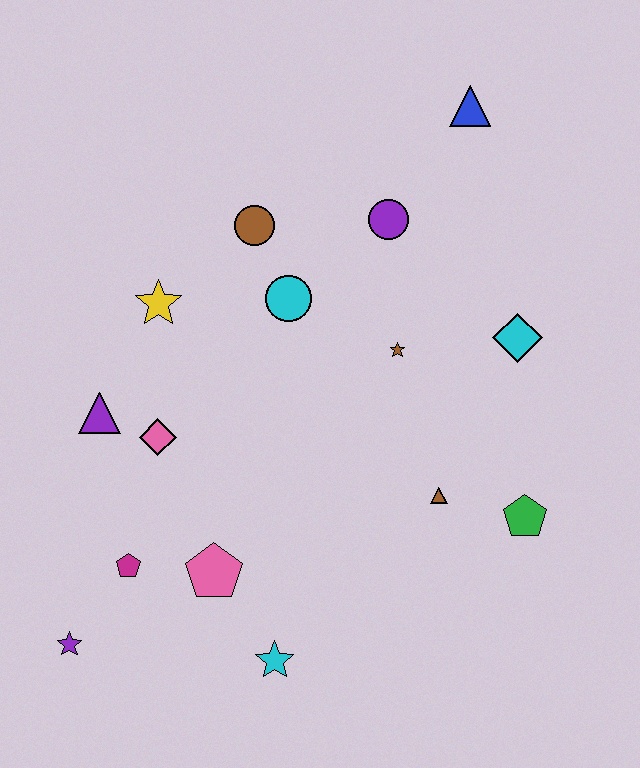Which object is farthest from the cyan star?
The blue triangle is farthest from the cyan star.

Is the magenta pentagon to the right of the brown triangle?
No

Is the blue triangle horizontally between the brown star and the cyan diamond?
Yes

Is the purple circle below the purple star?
No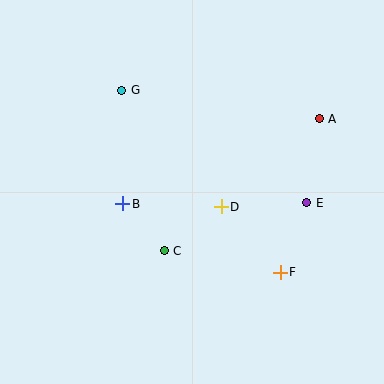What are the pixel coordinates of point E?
Point E is at (307, 203).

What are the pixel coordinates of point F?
Point F is at (280, 272).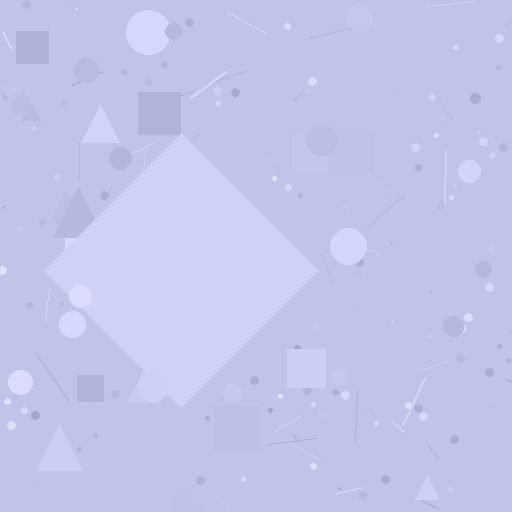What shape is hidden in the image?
A diamond is hidden in the image.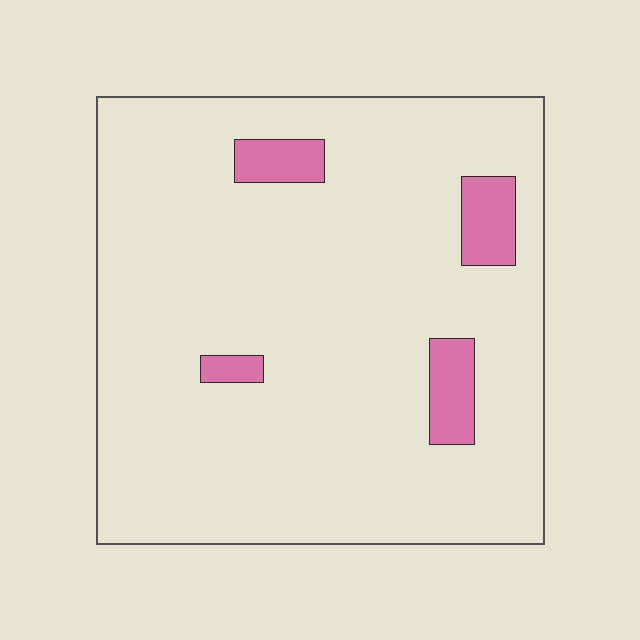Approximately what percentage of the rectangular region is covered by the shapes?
Approximately 10%.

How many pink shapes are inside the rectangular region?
4.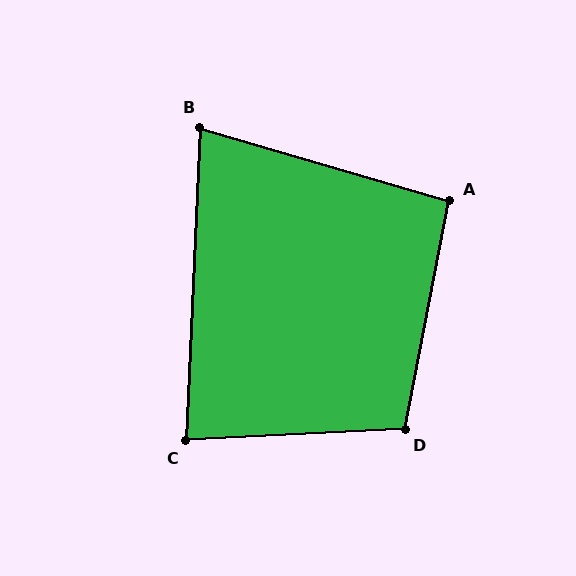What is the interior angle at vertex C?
Approximately 85 degrees (acute).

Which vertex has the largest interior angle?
D, at approximately 104 degrees.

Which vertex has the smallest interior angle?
B, at approximately 76 degrees.